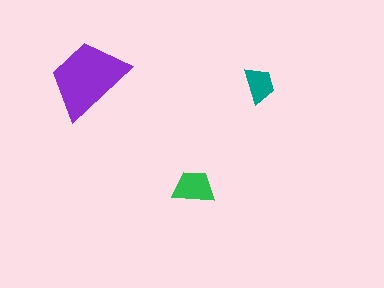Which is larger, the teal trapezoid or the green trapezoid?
The green one.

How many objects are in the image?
There are 3 objects in the image.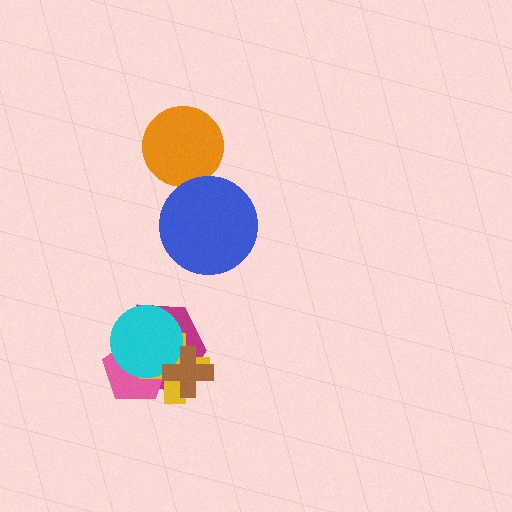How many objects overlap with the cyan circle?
4 objects overlap with the cyan circle.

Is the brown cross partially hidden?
No, no other shape covers it.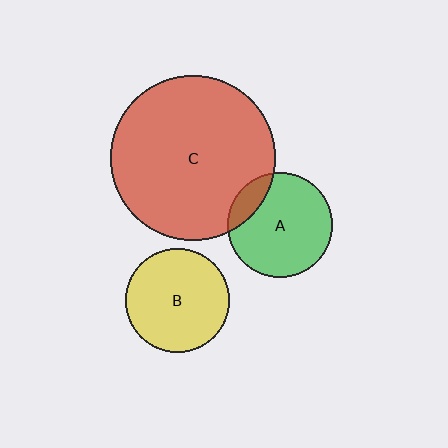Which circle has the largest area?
Circle C (red).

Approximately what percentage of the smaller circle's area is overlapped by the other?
Approximately 15%.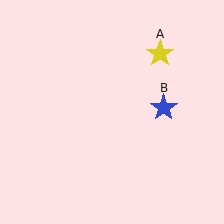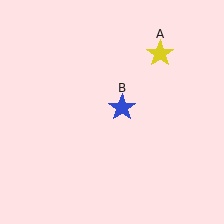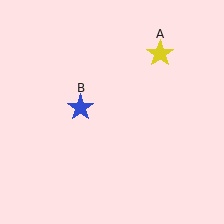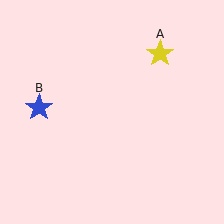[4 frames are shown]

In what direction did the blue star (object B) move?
The blue star (object B) moved left.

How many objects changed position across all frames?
1 object changed position: blue star (object B).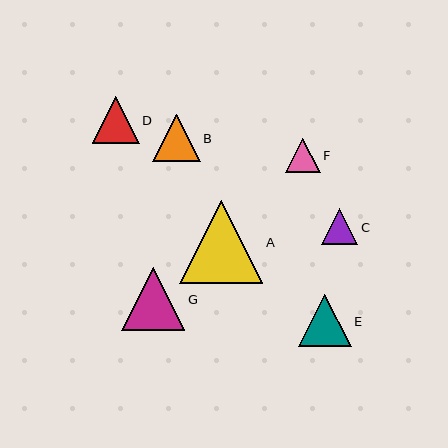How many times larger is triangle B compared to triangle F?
Triangle B is approximately 1.4 times the size of triangle F.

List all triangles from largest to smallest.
From largest to smallest: A, G, E, B, D, C, F.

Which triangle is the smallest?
Triangle F is the smallest with a size of approximately 35 pixels.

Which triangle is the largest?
Triangle A is the largest with a size of approximately 83 pixels.